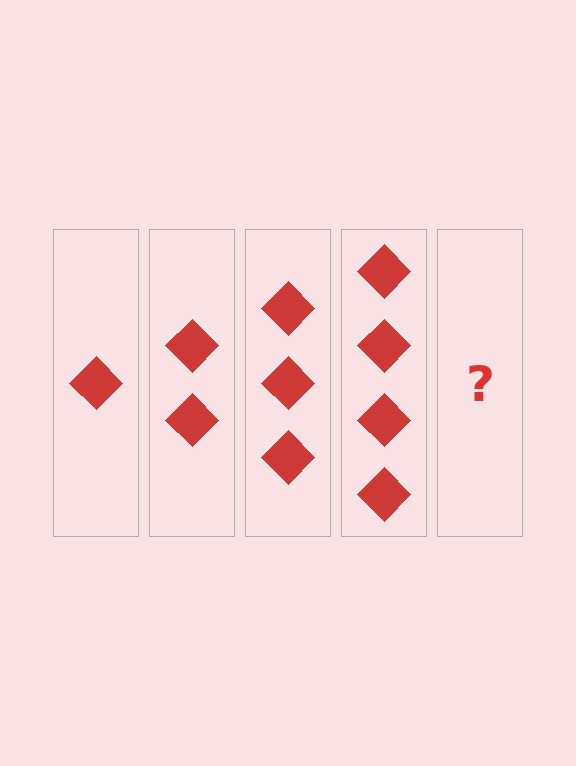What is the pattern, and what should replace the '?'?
The pattern is that each step adds one more diamond. The '?' should be 5 diamonds.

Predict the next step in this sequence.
The next step is 5 diamonds.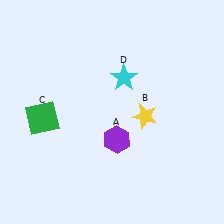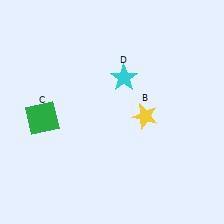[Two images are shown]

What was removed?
The purple hexagon (A) was removed in Image 2.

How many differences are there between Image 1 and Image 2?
There is 1 difference between the two images.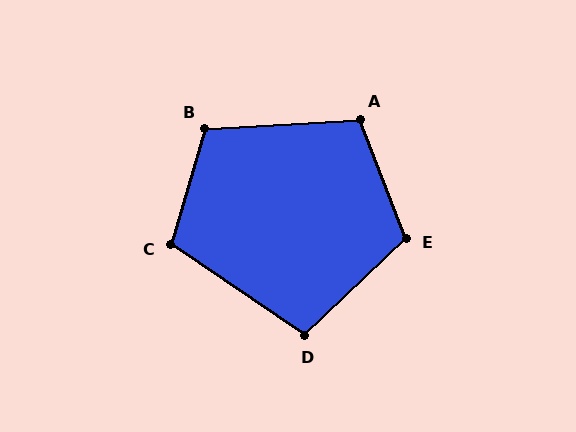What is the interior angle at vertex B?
Approximately 110 degrees (obtuse).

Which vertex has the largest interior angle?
E, at approximately 112 degrees.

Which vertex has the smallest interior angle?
D, at approximately 102 degrees.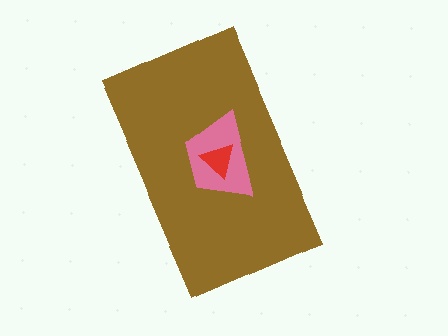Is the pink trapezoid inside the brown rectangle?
Yes.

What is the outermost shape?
The brown rectangle.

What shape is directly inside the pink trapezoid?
The red triangle.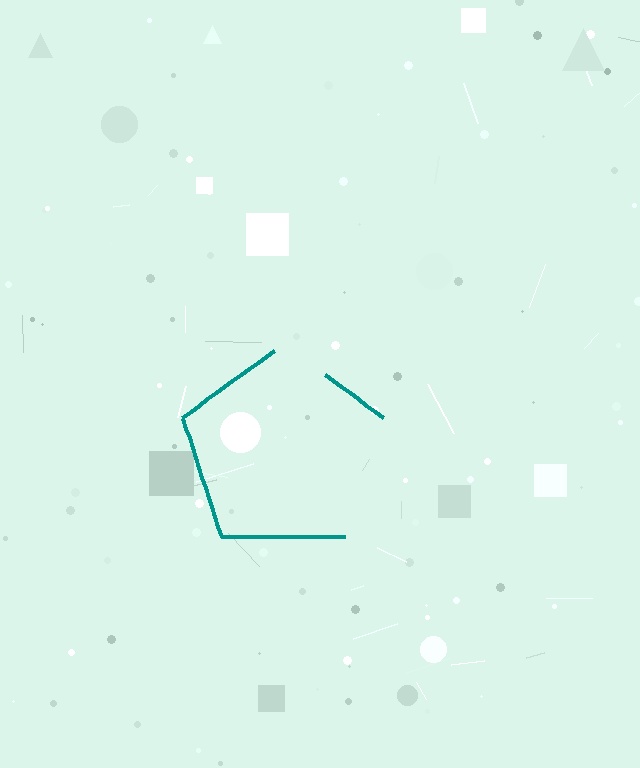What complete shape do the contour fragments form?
The contour fragments form a pentagon.